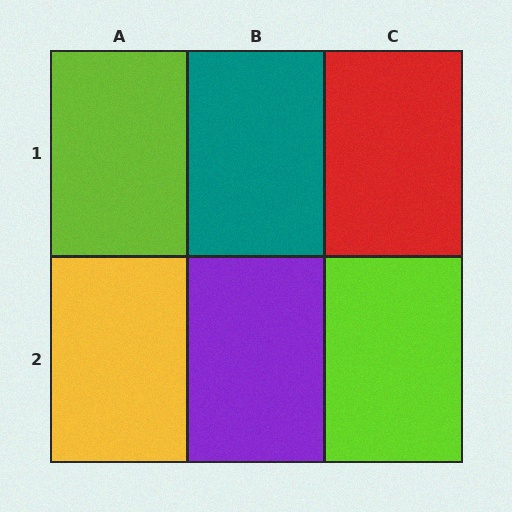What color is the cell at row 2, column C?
Lime.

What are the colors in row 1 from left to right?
Lime, teal, red.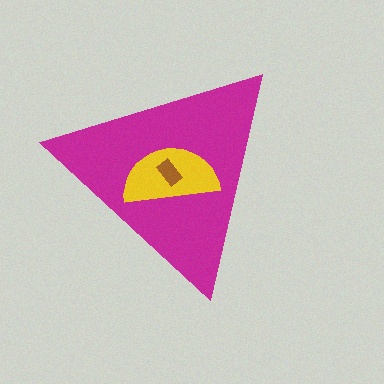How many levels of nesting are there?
3.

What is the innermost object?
The brown rectangle.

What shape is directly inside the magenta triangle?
The yellow semicircle.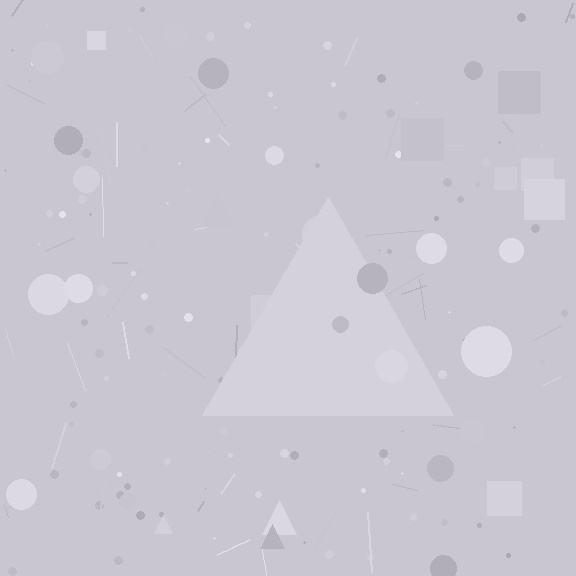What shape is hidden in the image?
A triangle is hidden in the image.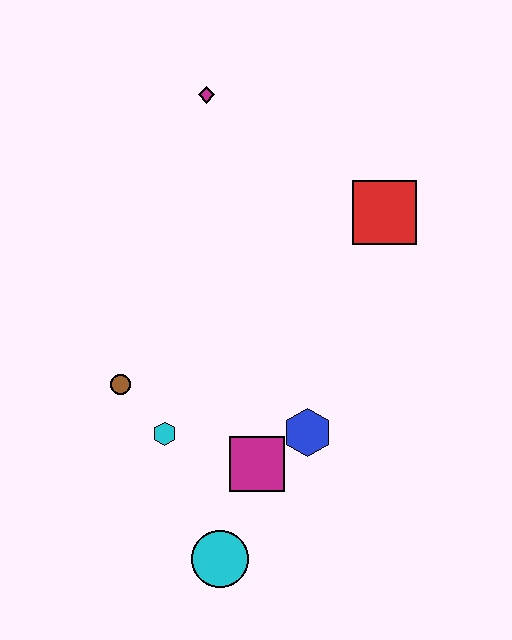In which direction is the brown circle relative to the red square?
The brown circle is to the left of the red square.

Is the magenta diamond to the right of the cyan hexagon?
Yes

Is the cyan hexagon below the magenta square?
No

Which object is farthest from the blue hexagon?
The magenta diamond is farthest from the blue hexagon.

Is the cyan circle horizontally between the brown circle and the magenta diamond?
No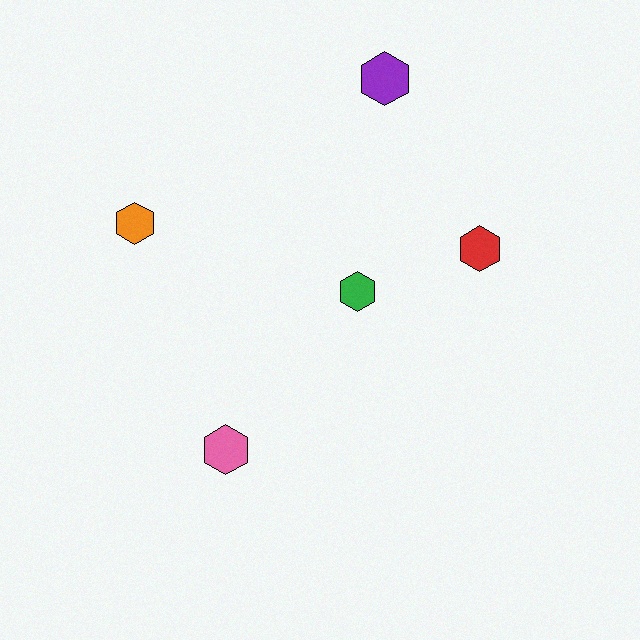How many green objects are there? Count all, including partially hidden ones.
There is 1 green object.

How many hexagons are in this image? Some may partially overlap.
There are 5 hexagons.